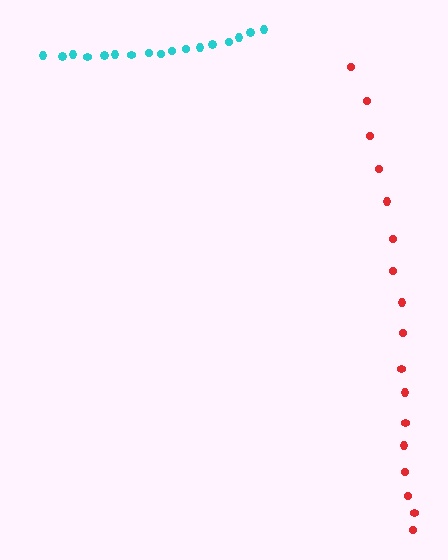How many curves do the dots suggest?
There are 2 distinct paths.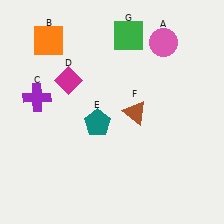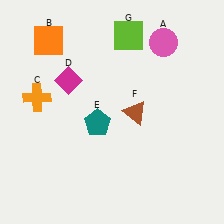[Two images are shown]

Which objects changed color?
C changed from purple to orange. G changed from green to lime.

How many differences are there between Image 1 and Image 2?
There are 2 differences between the two images.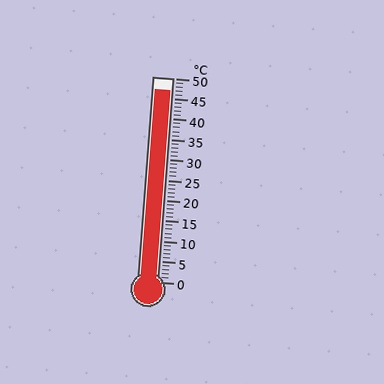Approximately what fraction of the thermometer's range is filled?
The thermometer is filled to approximately 95% of its range.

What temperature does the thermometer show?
The thermometer shows approximately 47°C.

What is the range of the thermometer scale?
The thermometer scale ranges from 0°C to 50°C.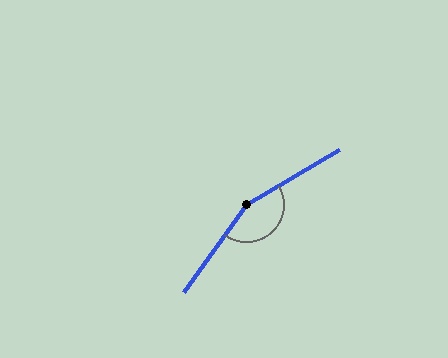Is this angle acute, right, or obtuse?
It is obtuse.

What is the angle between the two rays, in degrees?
Approximately 157 degrees.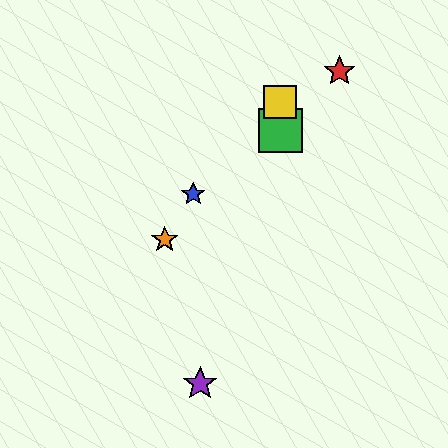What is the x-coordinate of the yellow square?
The yellow square is at x≈280.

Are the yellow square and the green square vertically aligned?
Yes, both are at x≈280.